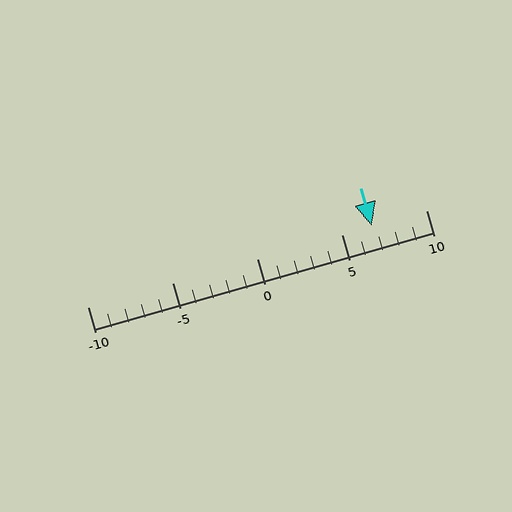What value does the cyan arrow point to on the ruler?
The cyan arrow points to approximately 7.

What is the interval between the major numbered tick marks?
The major tick marks are spaced 5 units apart.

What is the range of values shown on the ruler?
The ruler shows values from -10 to 10.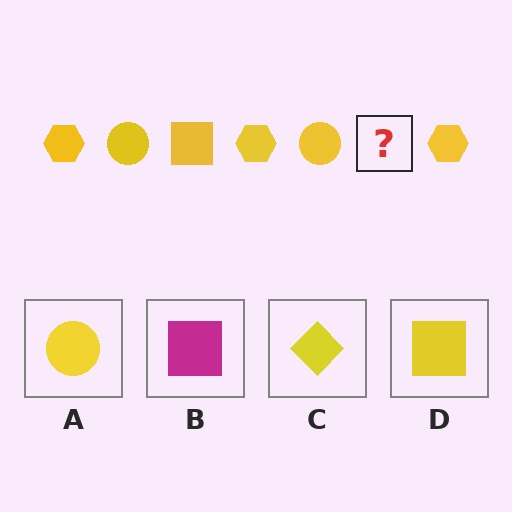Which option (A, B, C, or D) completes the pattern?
D.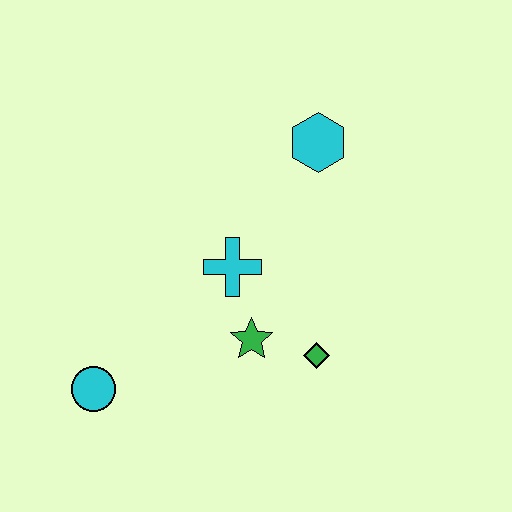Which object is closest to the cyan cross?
The green star is closest to the cyan cross.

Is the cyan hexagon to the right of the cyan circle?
Yes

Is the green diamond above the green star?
No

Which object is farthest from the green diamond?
The cyan circle is farthest from the green diamond.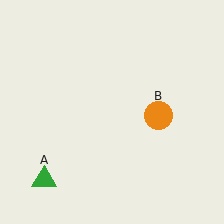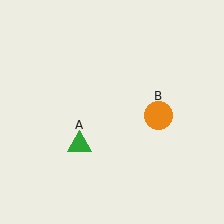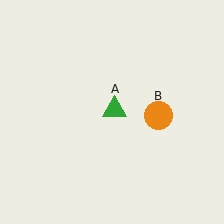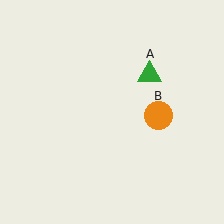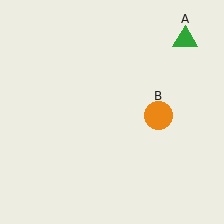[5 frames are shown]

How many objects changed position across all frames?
1 object changed position: green triangle (object A).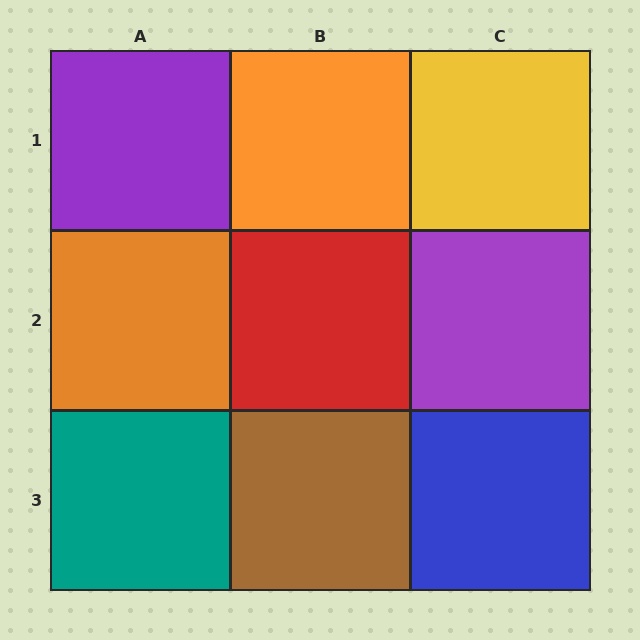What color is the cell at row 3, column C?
Blue.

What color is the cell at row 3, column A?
Teal.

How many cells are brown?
1 cell is brown.